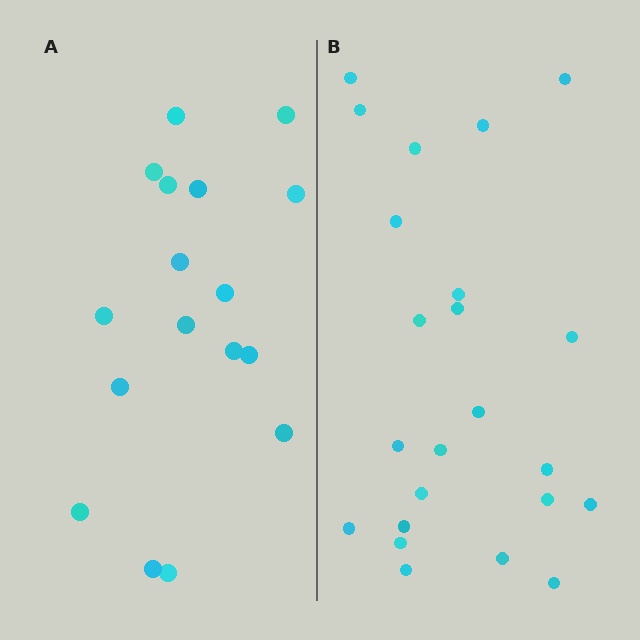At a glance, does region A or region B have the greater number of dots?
Region B (the right region) has more dots.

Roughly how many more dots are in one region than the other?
Region B has about 6 more dots than region A.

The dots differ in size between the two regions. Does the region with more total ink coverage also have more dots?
No. Region A has more total ink coverage because its dots are larger, but region B actually contains more individual dots. Total area can be misleading — the number of items is what matters here.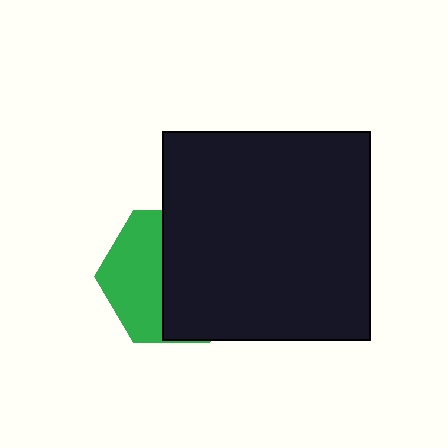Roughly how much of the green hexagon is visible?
A small part of it is visible (roughly 42%).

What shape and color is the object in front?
The object in front is a black square.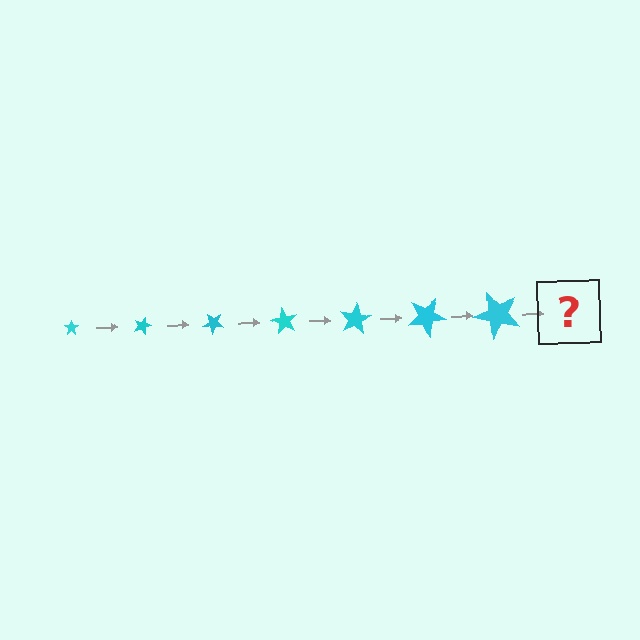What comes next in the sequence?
The next element should be a star, larger than the previous one and rotated 140 degrees from the start.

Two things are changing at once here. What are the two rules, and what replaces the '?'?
The two rules are that the star grows larger each step and it rotates 20 degrees each step. The '?' should be a star, larger than the previous one and rotated 140 degrees from the start.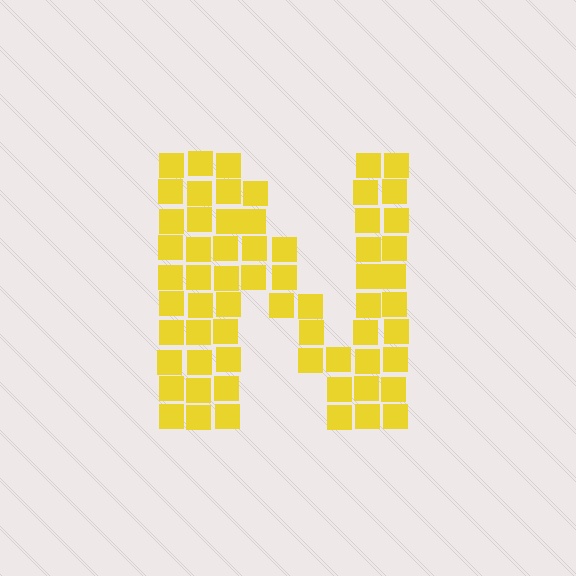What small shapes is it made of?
It is made of small squares.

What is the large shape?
The large shape is the letter N.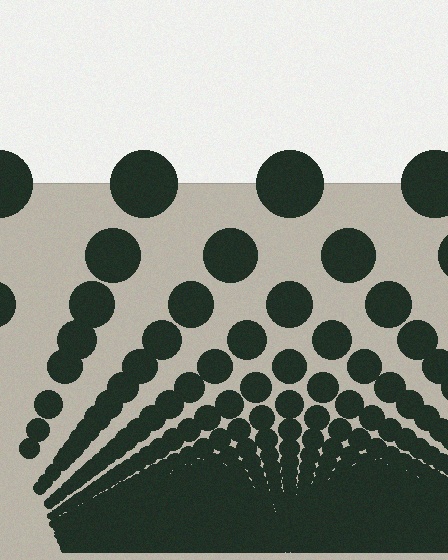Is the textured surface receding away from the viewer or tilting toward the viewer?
The surface appears to tilt toward the viewer. Texture elements get larger and sparser toward the top.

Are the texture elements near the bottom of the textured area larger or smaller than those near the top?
Smaller. The gradient is inverted — elements near the bottom are smaller and denser.